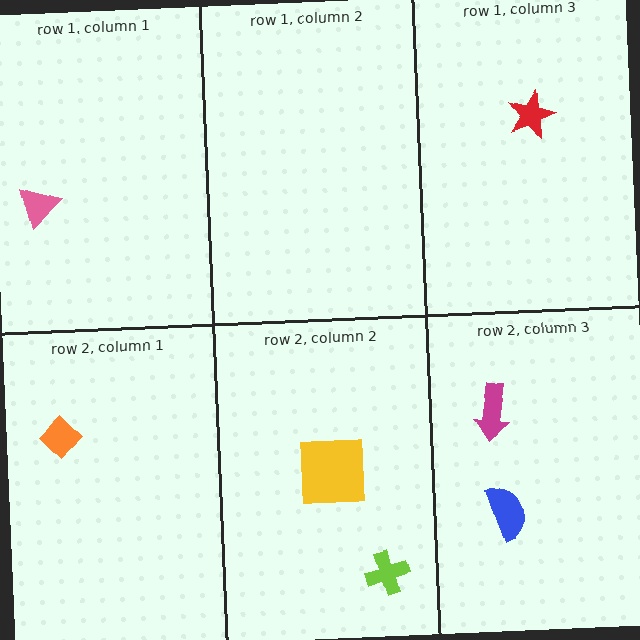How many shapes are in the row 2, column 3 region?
2.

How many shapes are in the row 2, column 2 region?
2.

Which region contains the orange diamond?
The row 2, column 1 region.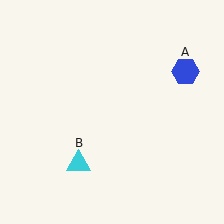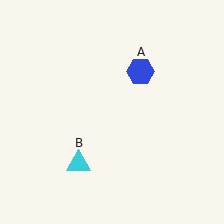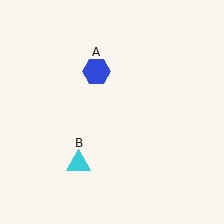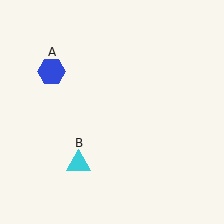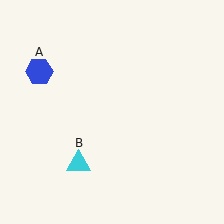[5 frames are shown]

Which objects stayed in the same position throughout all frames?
Cyan triangle (object B) remained stationary.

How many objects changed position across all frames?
1 object changed position: blue hexagon (object A).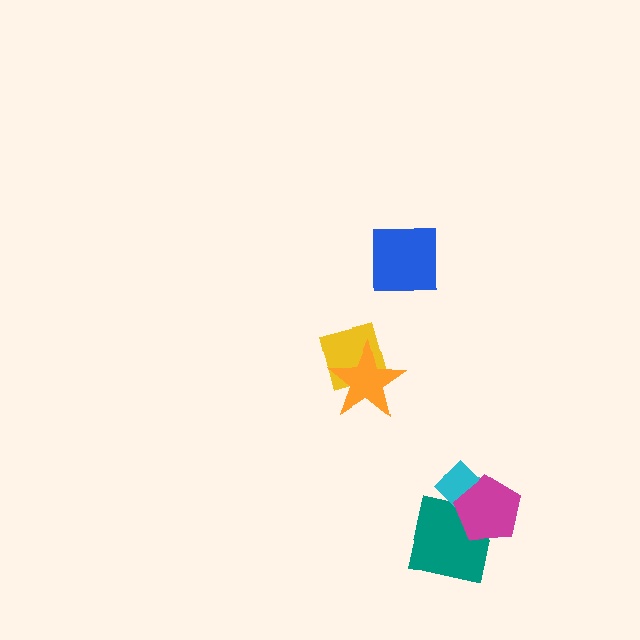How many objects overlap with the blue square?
0 objects overlap with the blue square.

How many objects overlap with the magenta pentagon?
2 objects overlap with the magenta pentagon.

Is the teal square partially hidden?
Yes, it is partially covered by another shape.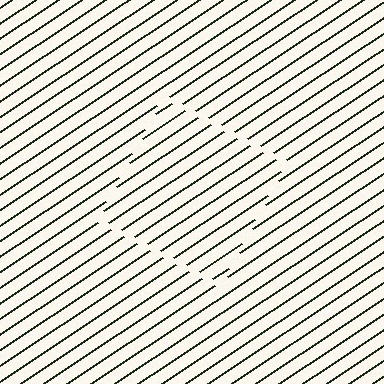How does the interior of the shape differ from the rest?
The interior of the shape contains the same grating, shifted by half a period — the contour is defined by the phase discontinuity where line-ends from the inner and outer gratings abut.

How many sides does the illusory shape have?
4 sides — the line-ends trace a square.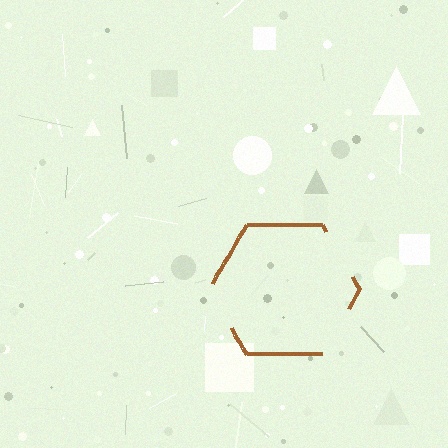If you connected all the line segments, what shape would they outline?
They would outline a hexagon.